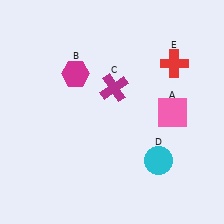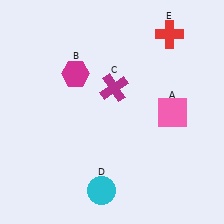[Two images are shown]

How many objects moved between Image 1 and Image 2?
2 objects moved between the two images.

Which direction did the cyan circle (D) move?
The cyan circle (D) moved left.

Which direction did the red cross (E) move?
The red cross (E) moved up.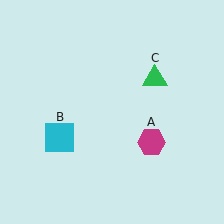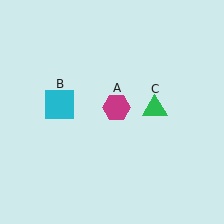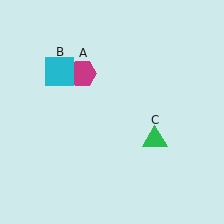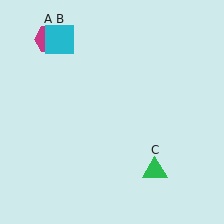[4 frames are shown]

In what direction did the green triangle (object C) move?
The green triangle (object C) moved down.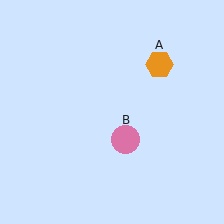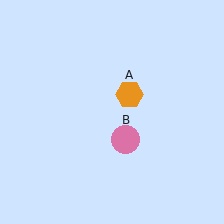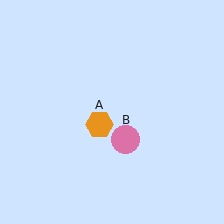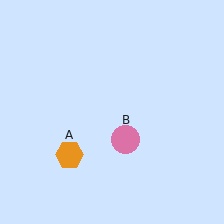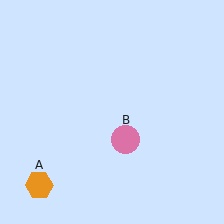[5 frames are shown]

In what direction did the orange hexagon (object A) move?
The orange hexagon (object A) moved down and to the left.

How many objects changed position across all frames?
1 object changed position: orange hexagon (object A).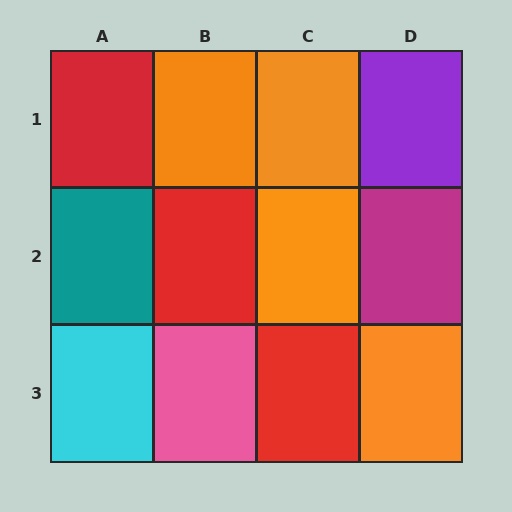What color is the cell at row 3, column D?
Orange.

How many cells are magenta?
1 cell is magenta.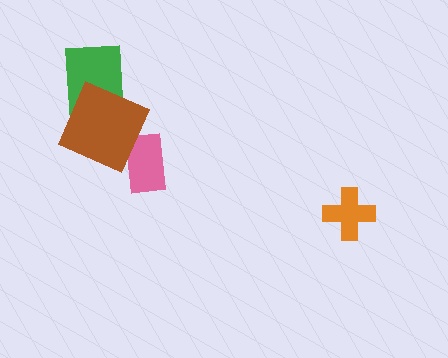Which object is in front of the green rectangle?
The brown diamond is in front of the green rectangle.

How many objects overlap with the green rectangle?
1 object overlaps with the green rectangle.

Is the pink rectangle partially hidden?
Yes, it is partially covered by another shape.